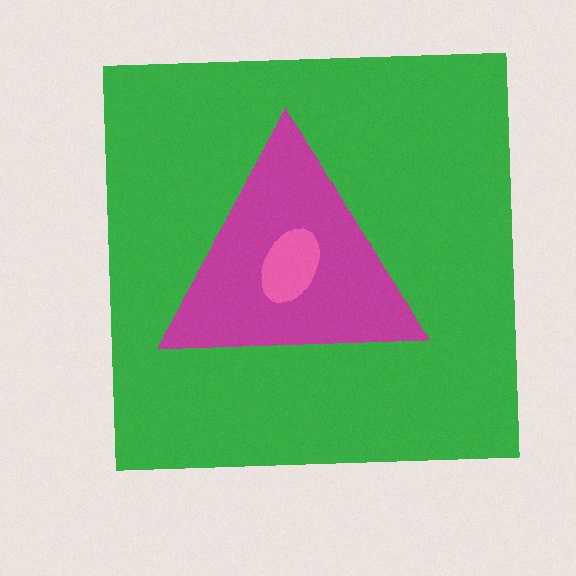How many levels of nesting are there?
3.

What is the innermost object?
The pink ellipse.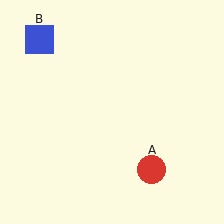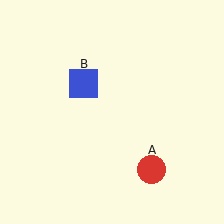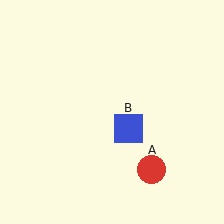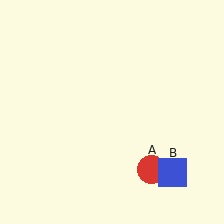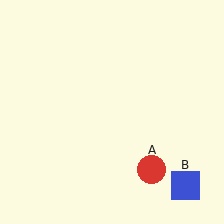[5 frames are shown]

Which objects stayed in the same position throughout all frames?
Red circle (object A) remained stationary.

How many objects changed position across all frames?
1 object changed position: blue square (object B).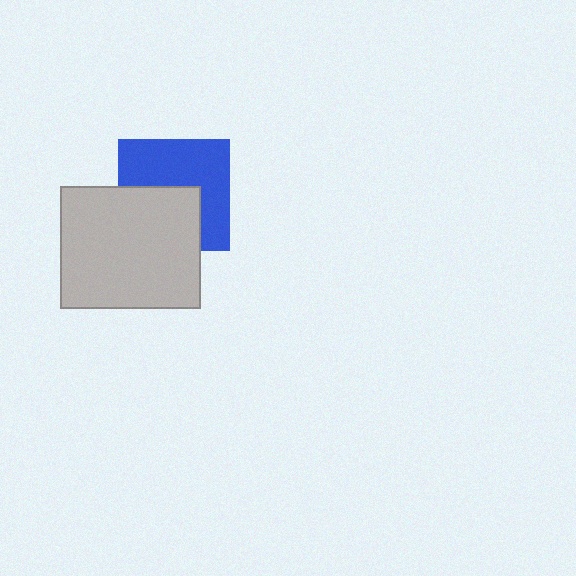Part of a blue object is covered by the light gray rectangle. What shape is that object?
It is a square.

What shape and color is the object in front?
The object in front is a light gray rectangle.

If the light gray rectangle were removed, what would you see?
You would see the complete blue square.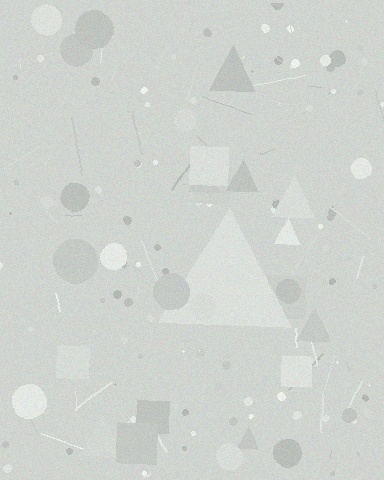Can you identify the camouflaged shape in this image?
The camouflaged shape is a triangle.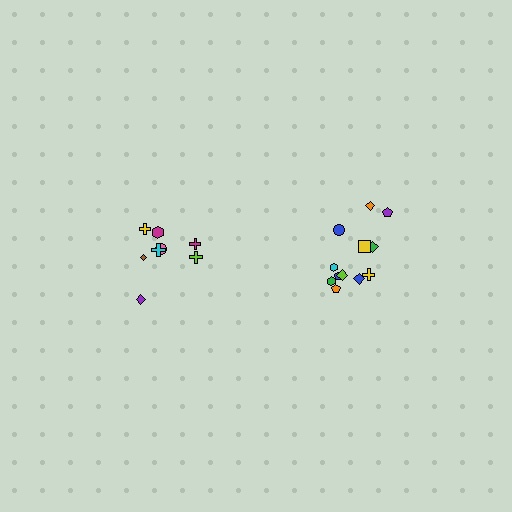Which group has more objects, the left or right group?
The right group.